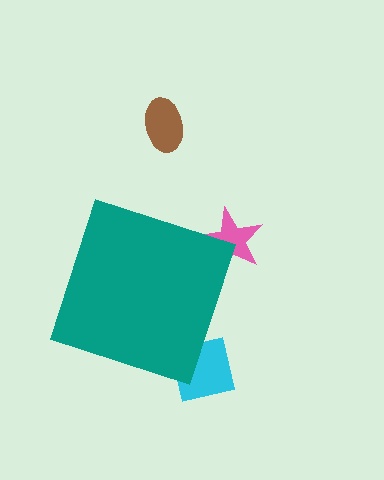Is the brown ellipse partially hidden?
No, the brown ellipse is fully visible.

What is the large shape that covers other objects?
A teal diamond.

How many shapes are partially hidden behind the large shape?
2 shapes are partially hidden.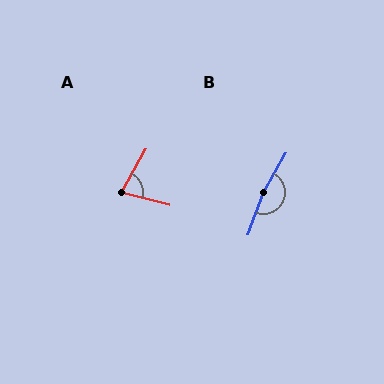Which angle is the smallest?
A, at approximately 75 degrees.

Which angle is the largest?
B, at approximately 170 degrees.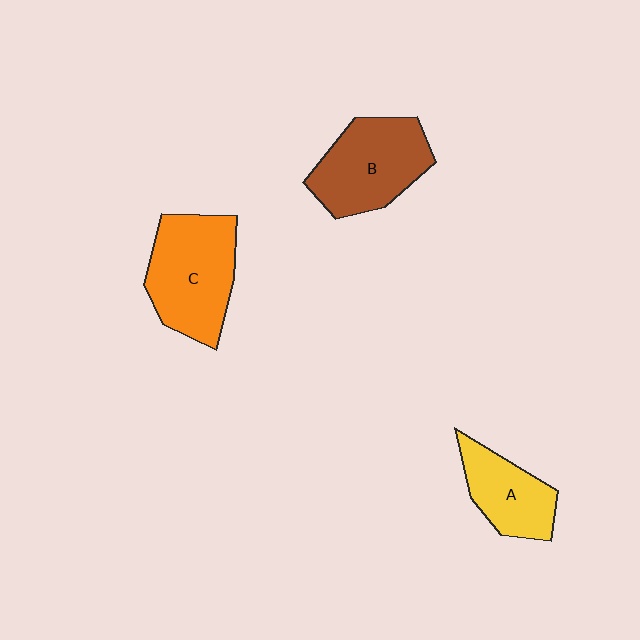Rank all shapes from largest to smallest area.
From largest to smallest: C (orange), B (brown), A (yellow).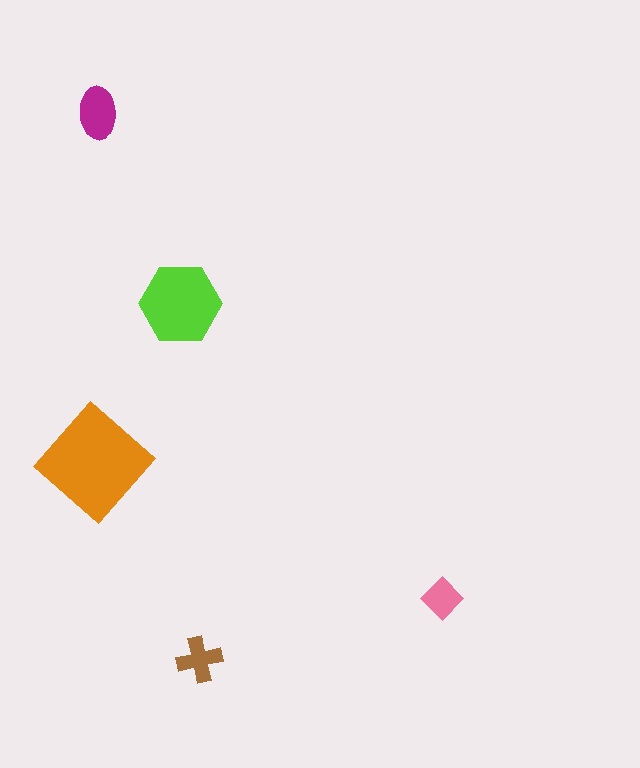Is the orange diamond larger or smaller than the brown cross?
Larger.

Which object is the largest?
The orange diamond.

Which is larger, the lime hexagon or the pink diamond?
The lime hexagon.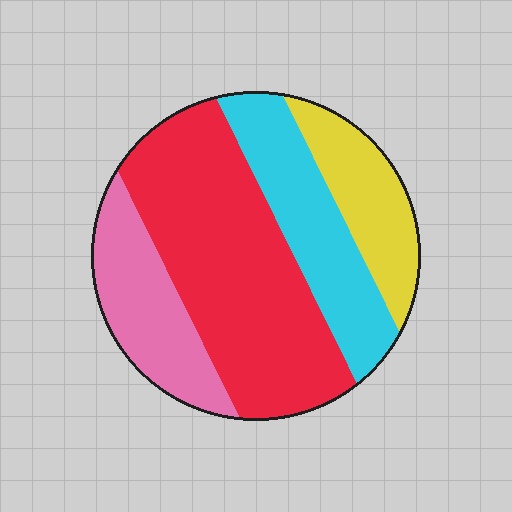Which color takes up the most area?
Red, at roughly 45%.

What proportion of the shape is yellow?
Yellow covers roughly 15% of the shape.